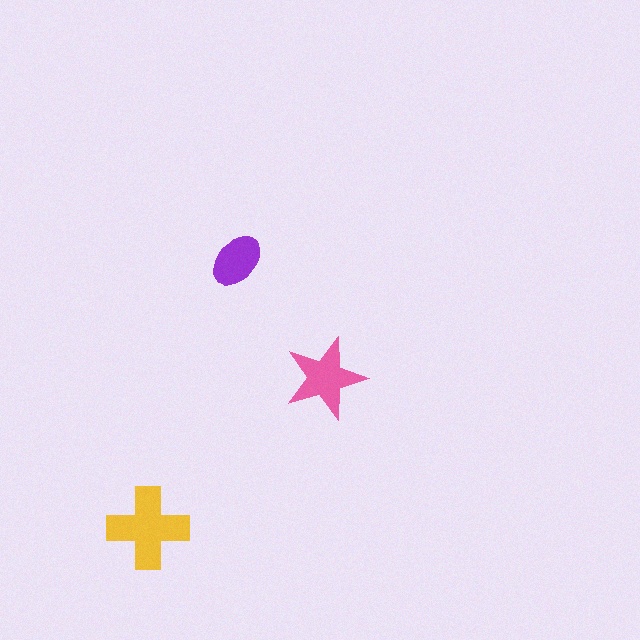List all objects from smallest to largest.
The purple ellipse, the pink star, the yellow cross.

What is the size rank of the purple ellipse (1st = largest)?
3rd.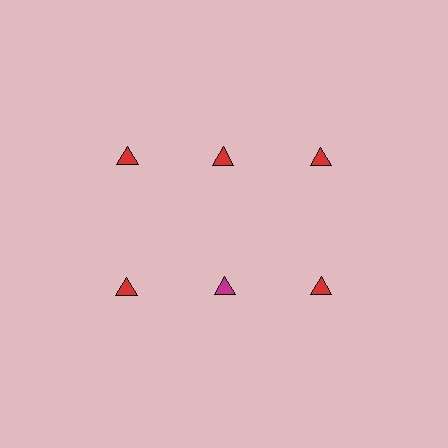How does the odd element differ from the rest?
It has a different color: magenta instead of red.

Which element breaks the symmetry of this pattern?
The magenta triangle in the second row, second from left column breaks the symmetry. All other shapes are red triangles.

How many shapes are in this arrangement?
There are 6 shapes arranged in a grid pattern.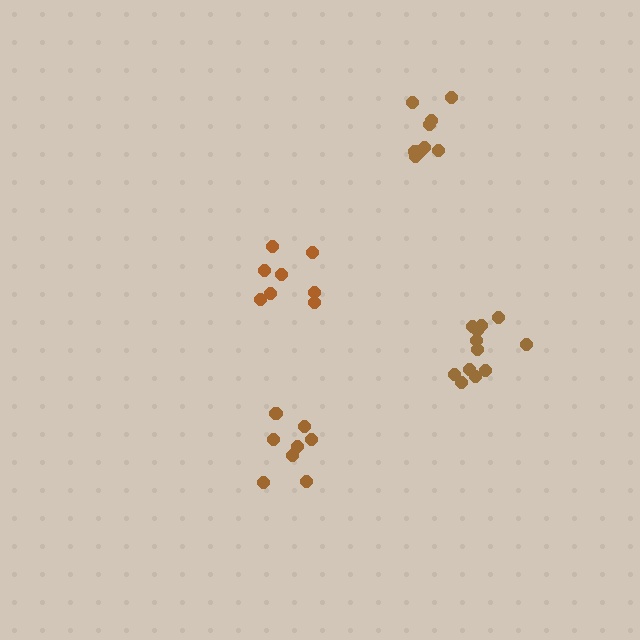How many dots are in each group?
Group 1: 8 dots, Group 2: 8 dots, Group 3: 9 dots, Group 4: 12 dots (37 total).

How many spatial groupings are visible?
There are 4 spatial groupings.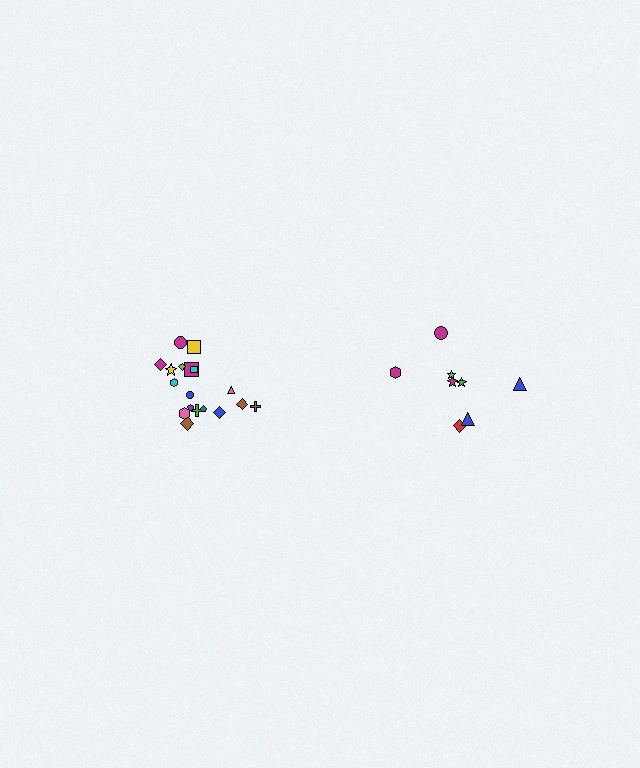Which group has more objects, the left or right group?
The left group.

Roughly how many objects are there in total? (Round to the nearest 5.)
Roughly 25 objects in total.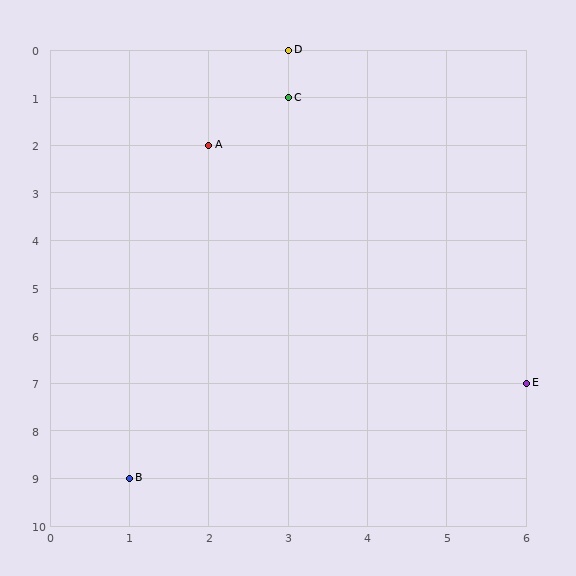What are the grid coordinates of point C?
Point C is at grid coordinates (3, 1).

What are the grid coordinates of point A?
Point A is at grid coordinates (2, 2).